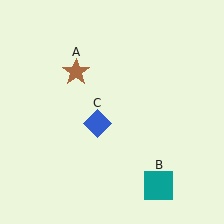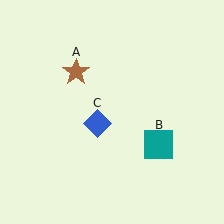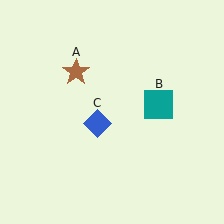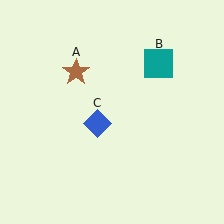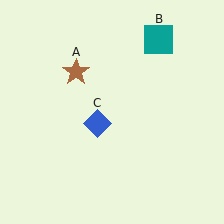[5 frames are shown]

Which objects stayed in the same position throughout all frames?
Brown star (object A) and blue diamond (object C) remained stationary.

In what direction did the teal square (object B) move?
The teal square (object B) moved up.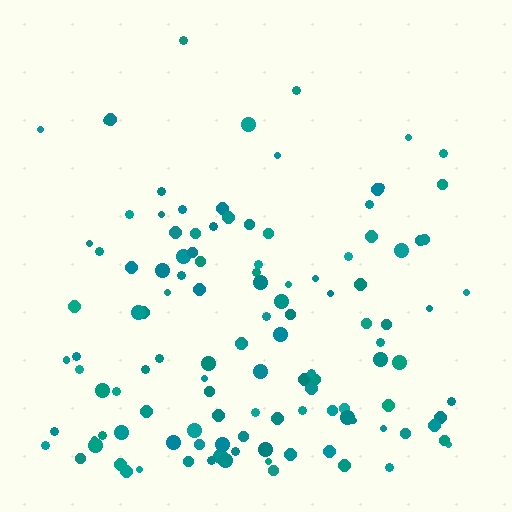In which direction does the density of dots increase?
From top to bottom, with the bottom side densest.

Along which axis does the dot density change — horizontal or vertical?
Vertical.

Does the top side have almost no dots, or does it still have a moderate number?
Still a moderate number, just noticeably fewer than the bottom.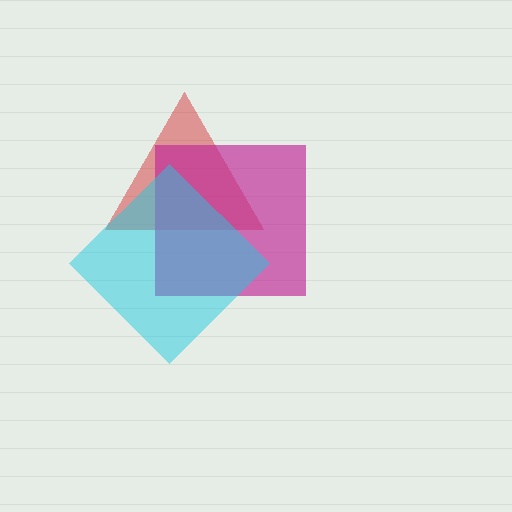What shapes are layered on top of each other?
The layered shapes are: a red triangle, a magenta square, a cyan diamond.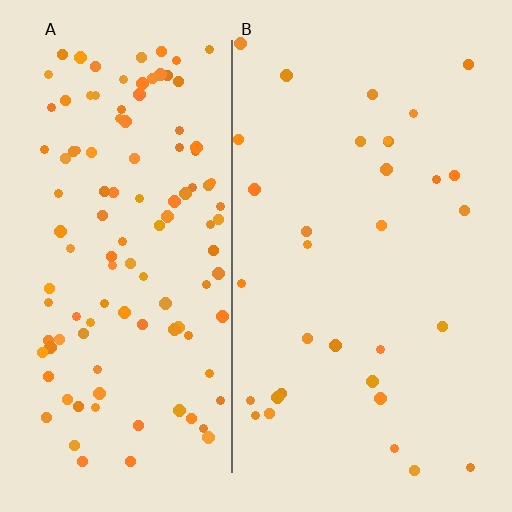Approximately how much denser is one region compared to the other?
Approximately 3.6× — region A over region B.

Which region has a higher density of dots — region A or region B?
A (the left).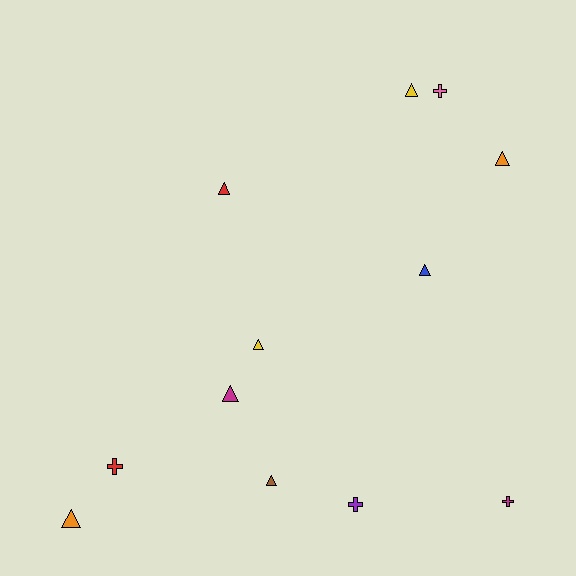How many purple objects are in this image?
There is 1 purple object.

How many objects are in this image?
There are 12 objects.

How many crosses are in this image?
There are 4 crosses.